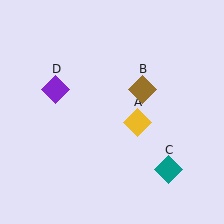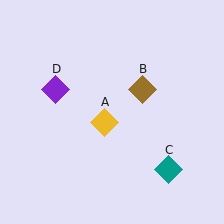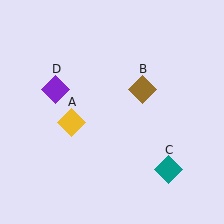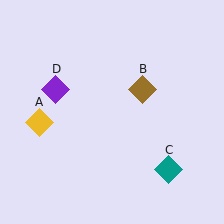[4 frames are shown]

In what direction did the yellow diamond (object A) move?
The yellow diamond (object A) moved left.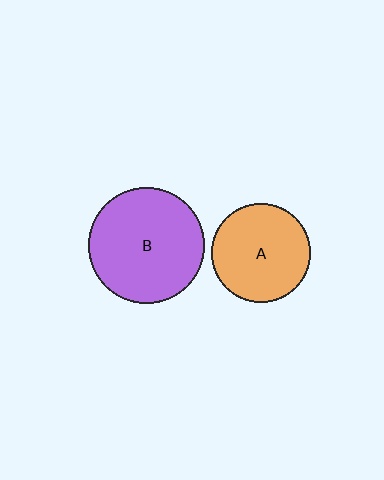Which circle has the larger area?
Circle B (purple).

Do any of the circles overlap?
No, none of the circles overlap.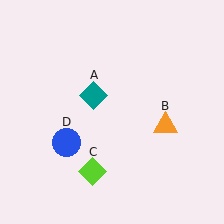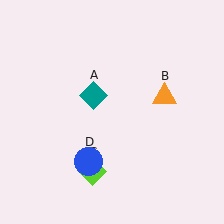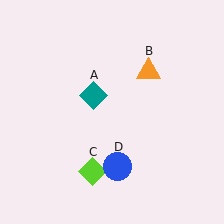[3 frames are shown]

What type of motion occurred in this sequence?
The orange triangle (object B), blue circle (object D) rotated counterclockwise around the center of the scene.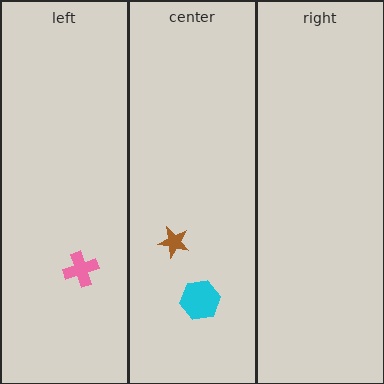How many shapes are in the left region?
1.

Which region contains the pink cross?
The left region.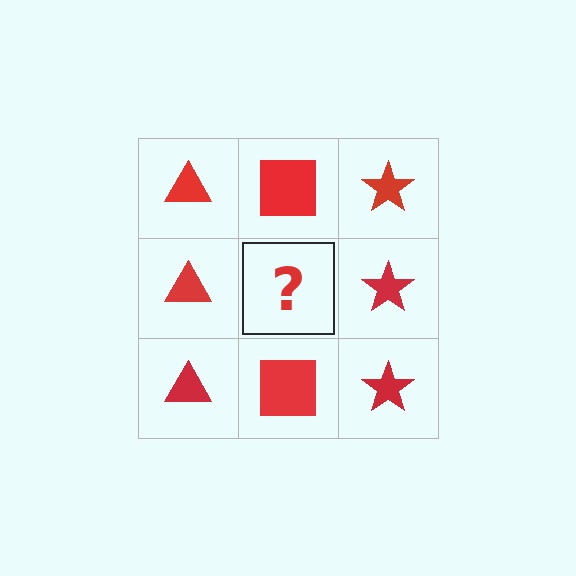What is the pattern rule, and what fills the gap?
The rule is that each column has a consistent shape. The gap should be filled with a red square.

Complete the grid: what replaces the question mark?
The question mark should be replaced with a red square.